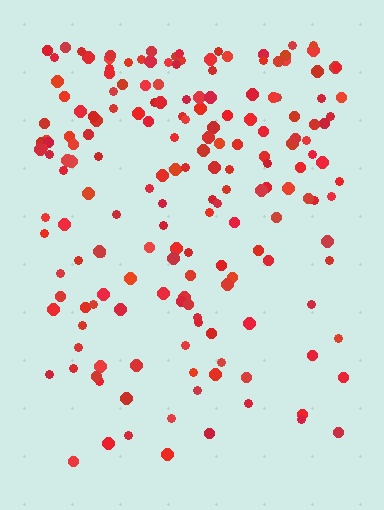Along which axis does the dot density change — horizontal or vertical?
Vertical.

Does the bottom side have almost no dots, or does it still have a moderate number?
Still a moderate number, just noticeably fewer than the top.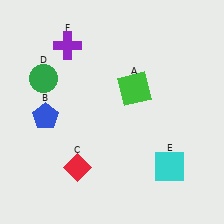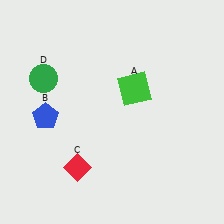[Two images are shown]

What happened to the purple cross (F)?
The purple cross (F) was removed in Image 2. It was in the top-left area of Image 1.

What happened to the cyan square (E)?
The cyan square (E) was removed in Image 2. It was in the bottom-right area of Image 1.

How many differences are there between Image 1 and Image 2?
There are 2 differences between the two images.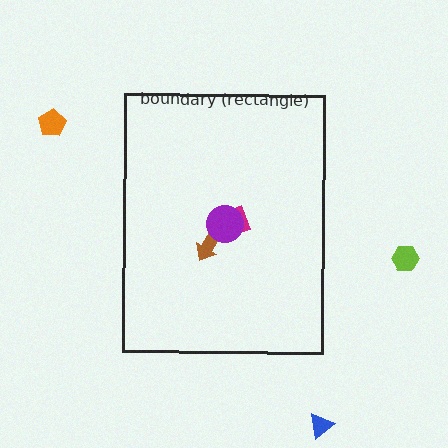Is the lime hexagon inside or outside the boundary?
Outside.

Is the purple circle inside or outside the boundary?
Inside.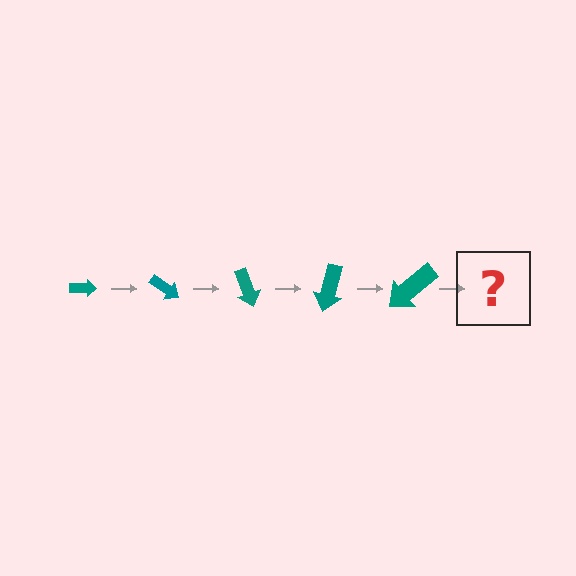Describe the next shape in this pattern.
It should be an arrow, larger than the previous one and rotated 175 degrees from the start.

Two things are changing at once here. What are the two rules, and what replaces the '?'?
The two rules are that the arrow grows larger each step and it rotates 35 degrees each step. The '?' should be an arrow, larger than the previous one and rotated 175 degrees from the start.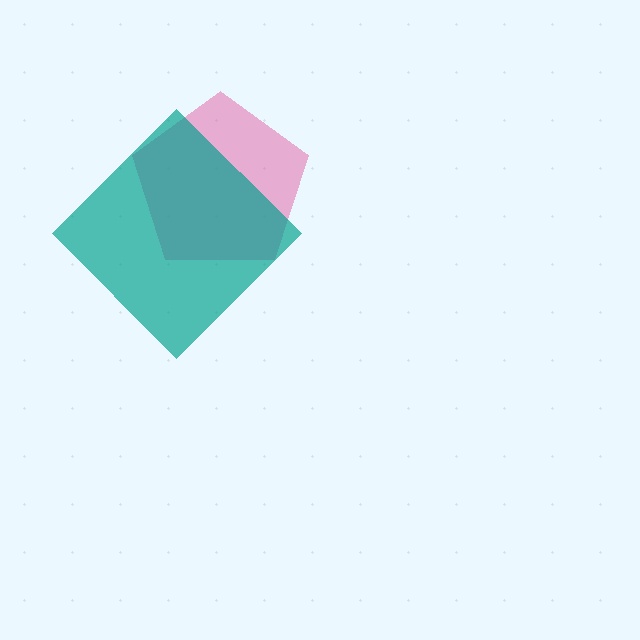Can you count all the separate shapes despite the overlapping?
Yes, there are 2 separate shapes.